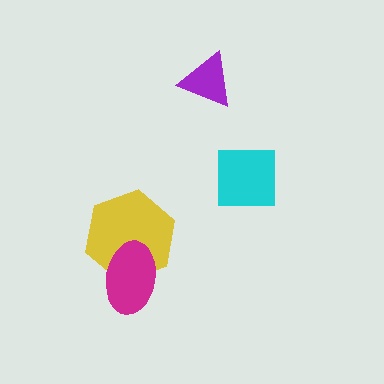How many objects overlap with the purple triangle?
0 objects overlap with the purple triangle.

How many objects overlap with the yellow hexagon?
1 object overlaps with the yellow hexagon.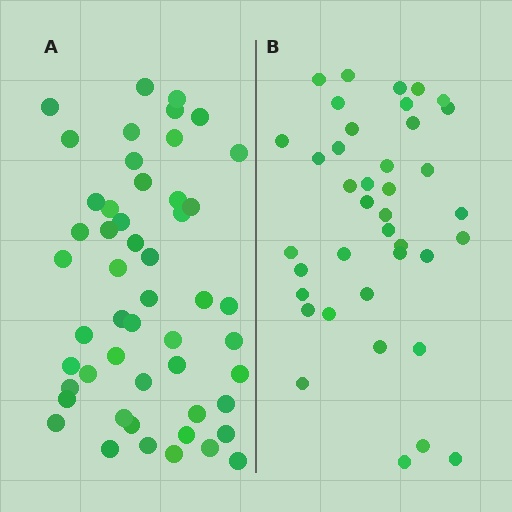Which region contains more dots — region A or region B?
Region A (the left region) has more dots.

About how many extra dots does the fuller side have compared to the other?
Region A has roughly 12 or so more dots than region B.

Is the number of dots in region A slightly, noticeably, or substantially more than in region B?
Region A has noticeably more, but not dramatically so. The ratio is roughly 1.3 to 1.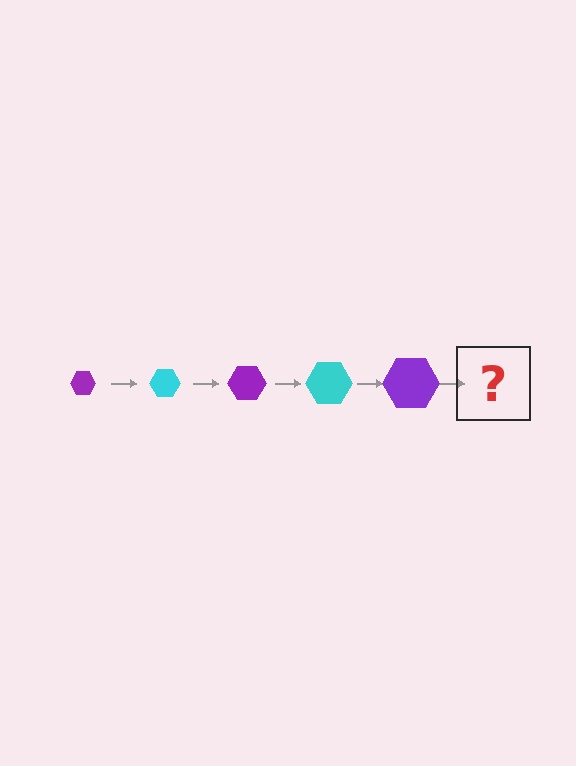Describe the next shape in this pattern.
It should be a cyan hexagon, larger than the previous one.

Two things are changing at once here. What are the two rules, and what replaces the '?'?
The two rules are that the hexagon grows larger each step and the color cycles through purple and cyan. The '?' should be a cyan hexagon, larger than the previous one.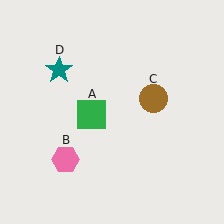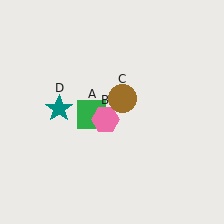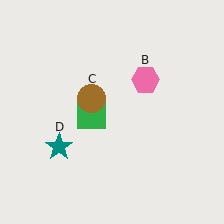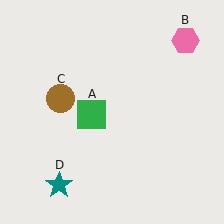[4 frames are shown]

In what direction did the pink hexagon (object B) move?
The pink hexagon (object B) moved up and to the right.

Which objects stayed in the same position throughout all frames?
Green square (object A) remained stationary.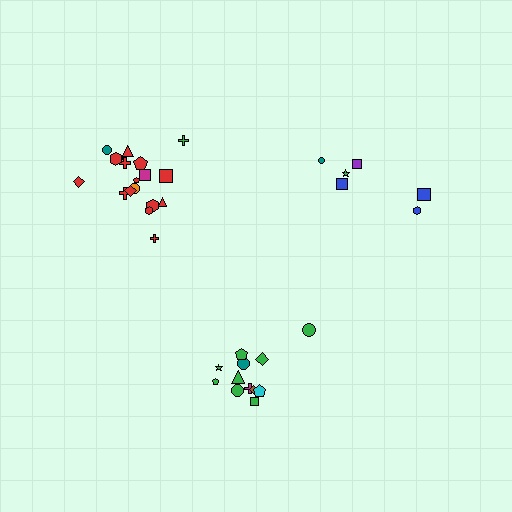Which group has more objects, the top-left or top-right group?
The top-left group.